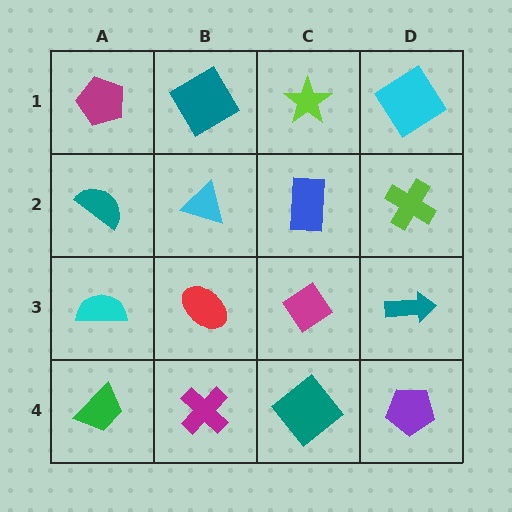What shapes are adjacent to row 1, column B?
A cyan triangle (row 2, column B), a magenta pentagon (row 1, column A), a lime star (row 1, column C).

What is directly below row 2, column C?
A magenta diamond.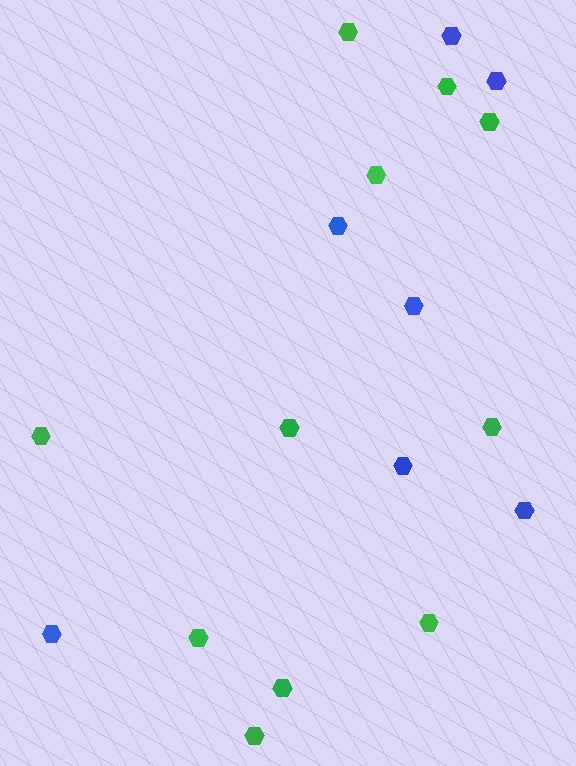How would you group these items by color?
There are 2 groups: one group of green hexagons (11) and one group of blue hexagons (7).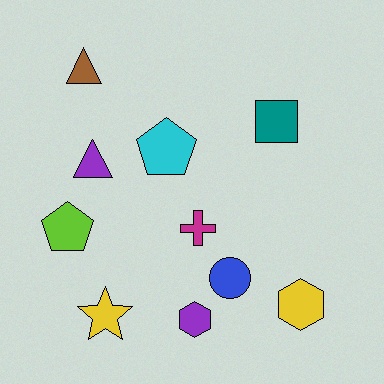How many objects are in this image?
There are 10 objects.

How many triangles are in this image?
There are 2 triangles.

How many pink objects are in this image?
There are no pink objects.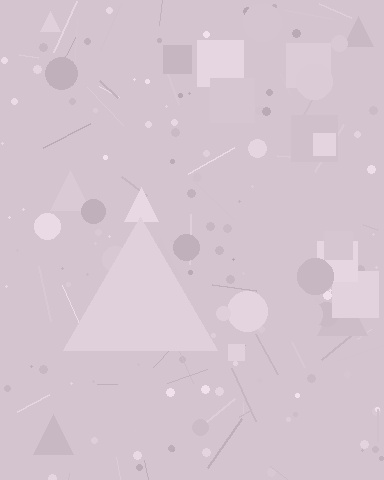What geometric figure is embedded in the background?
A triangle is embedded in the background.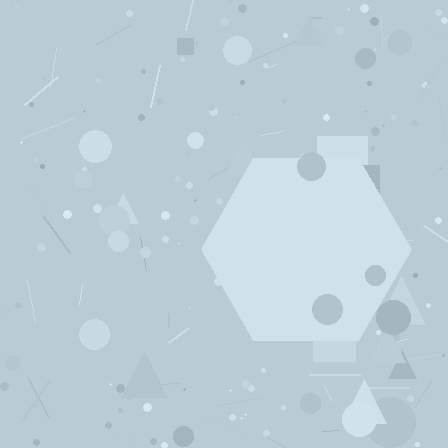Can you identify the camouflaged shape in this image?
The camouflaged shape is a hexagon.